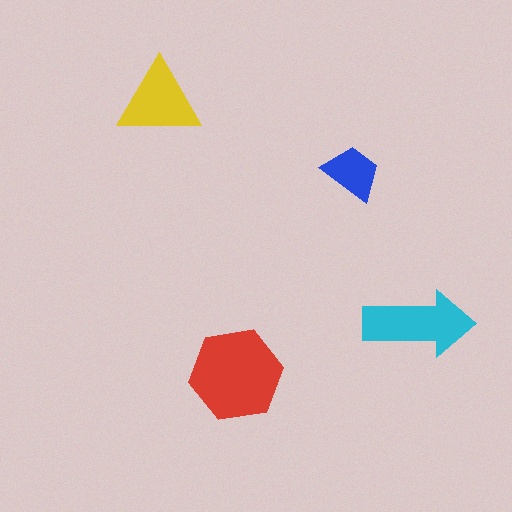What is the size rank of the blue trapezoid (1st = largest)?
4th.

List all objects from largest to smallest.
The red hexagon, the cyan arrow, the yellow triangle, the blue trapezoid.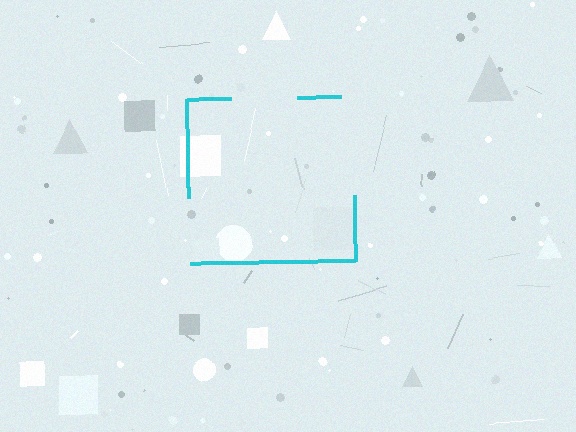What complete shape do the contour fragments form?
The contour fragments form a square.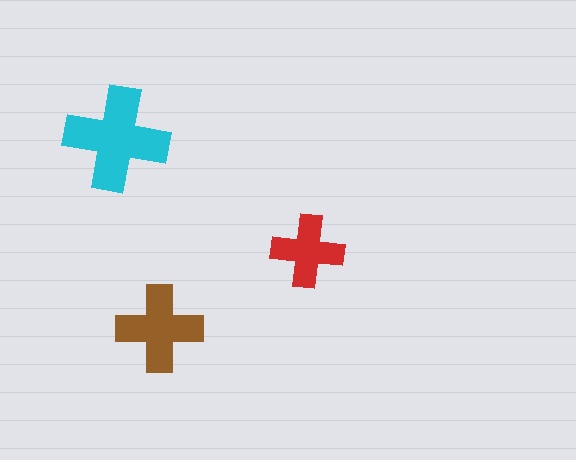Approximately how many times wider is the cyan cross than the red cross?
About 1.5 times wider.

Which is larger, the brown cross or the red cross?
The brown one.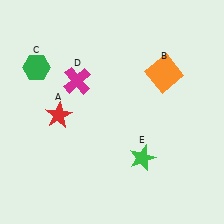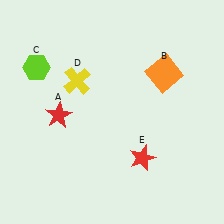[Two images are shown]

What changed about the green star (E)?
In Image 1, E is green. In Image 2, it changed to red.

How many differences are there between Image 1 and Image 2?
There are 3 differences between the two images.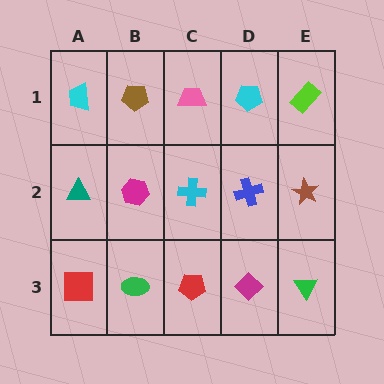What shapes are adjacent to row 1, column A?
A teal triangle (row 2, column A), a brown pentagon (row 1, column B).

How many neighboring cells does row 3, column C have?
3.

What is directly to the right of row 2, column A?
A magenta hexagon.